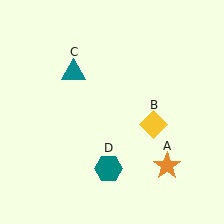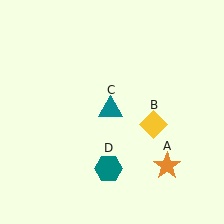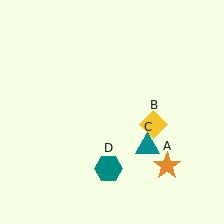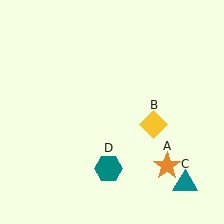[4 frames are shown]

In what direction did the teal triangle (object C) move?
The teal triangle (object C) moved down and to the right.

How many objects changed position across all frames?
1 object changed position: teal triangle (object C).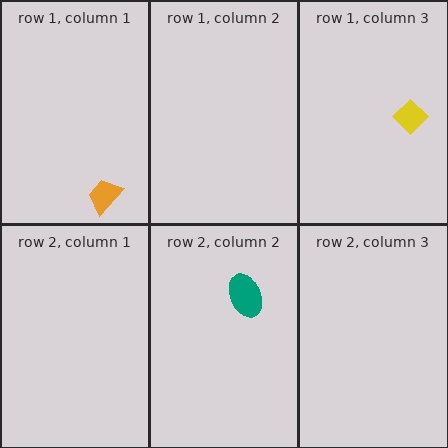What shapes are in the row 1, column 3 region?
The yellow diamond.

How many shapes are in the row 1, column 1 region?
1.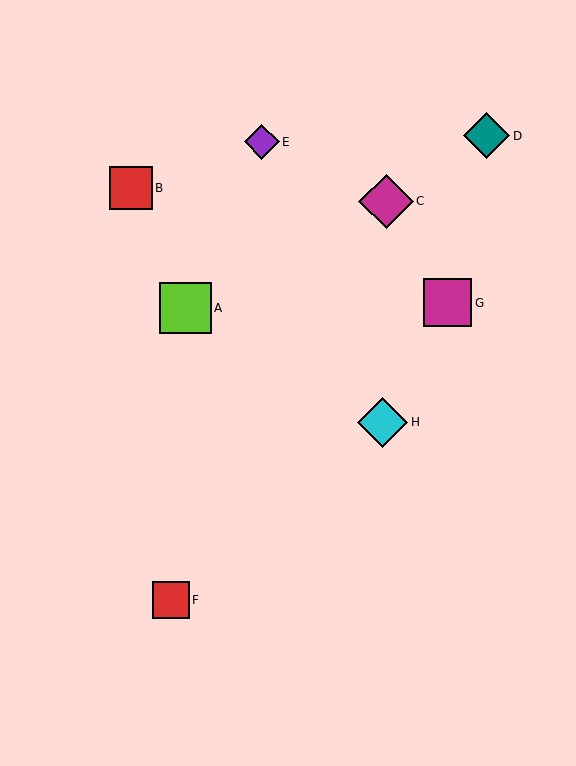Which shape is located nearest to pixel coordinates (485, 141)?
The teal diamond (labeled D) at (486, 136) is nearest to that location.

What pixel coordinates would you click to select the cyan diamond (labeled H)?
Click at (383, 422) to select the cyan diamond H.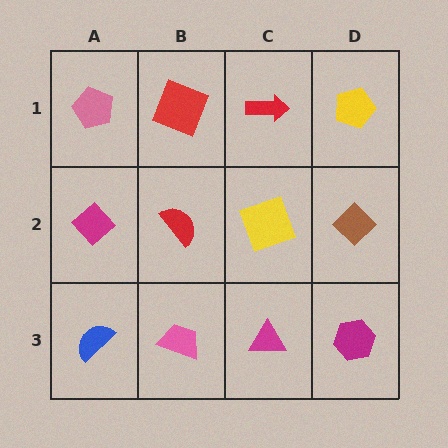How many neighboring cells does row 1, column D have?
2.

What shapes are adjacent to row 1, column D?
A brown diamond (row 2, column D), a red arrow (row 1, column C).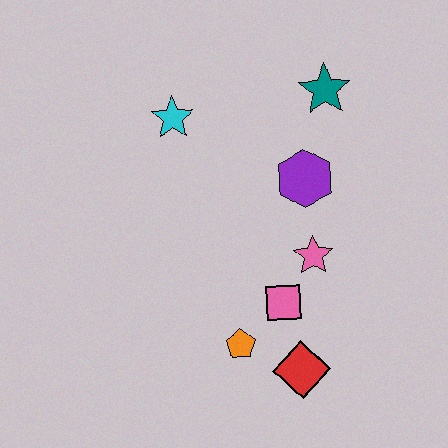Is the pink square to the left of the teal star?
Yes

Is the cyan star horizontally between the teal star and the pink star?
No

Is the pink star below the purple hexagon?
Yes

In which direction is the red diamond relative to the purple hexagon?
The red diamond is below the purple hexagon.